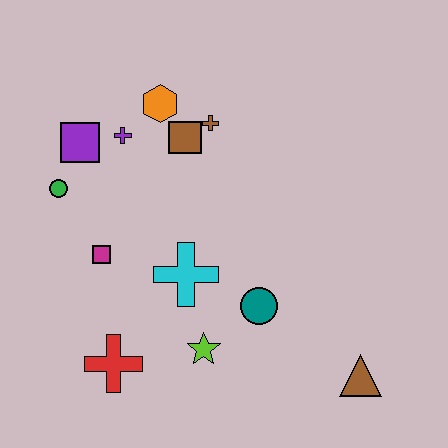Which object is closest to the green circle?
The purple square is closest to the green circle.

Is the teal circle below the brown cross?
Yes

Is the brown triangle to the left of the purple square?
No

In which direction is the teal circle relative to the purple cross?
The teal circle is below the purple cross.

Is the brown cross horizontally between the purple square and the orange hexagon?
No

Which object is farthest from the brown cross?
The brown triangle is farthest from the brown cross.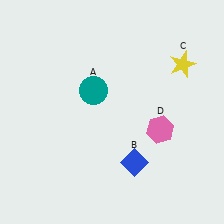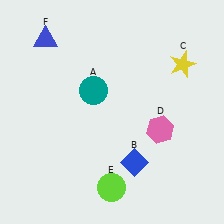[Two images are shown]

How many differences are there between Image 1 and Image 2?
There are 2 differences between the two images.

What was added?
A lime circle (E), a blue triangle (F) were added in Image 2.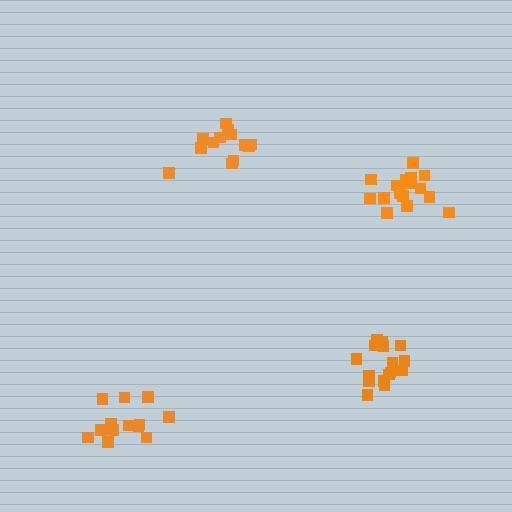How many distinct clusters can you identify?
There are 4 distinct clusters.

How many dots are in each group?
Group 1: 17 dots, Group 2: 14 dots, Group 3: 16 dots, Group 4: 13 dots (60 total).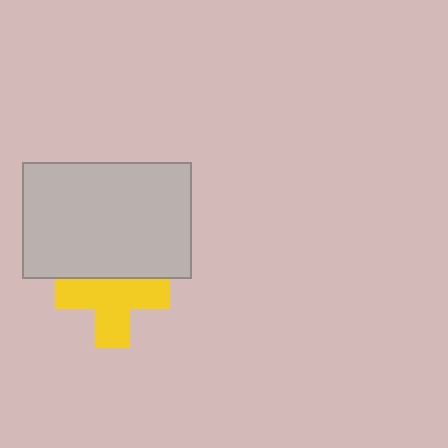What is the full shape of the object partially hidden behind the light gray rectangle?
The partially hidden object is a yellow cross.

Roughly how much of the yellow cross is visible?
Most of it is visible (roughly 70%).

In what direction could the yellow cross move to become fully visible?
The yellow cross could move down. That would shift it out from behind the light gray rectangle entirely.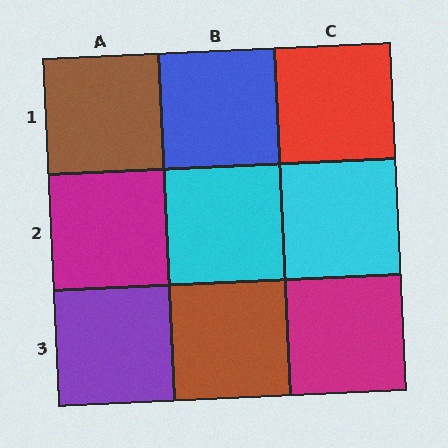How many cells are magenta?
2 cells are magenta.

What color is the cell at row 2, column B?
Cyan.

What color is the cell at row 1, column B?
Blue.